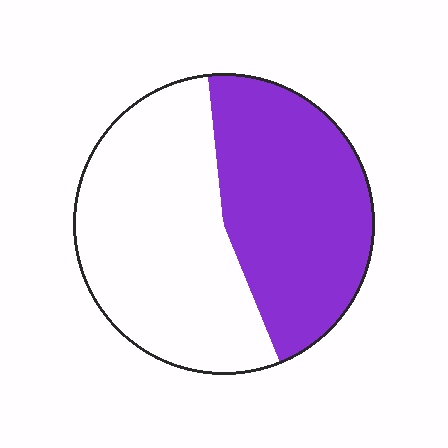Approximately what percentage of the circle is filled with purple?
Approximately 45%.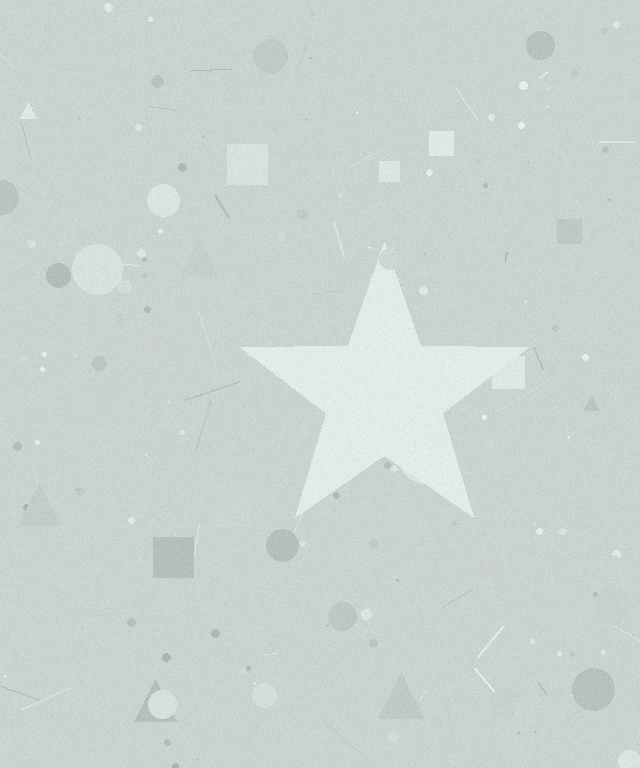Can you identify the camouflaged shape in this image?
The camouflaged shape is a star.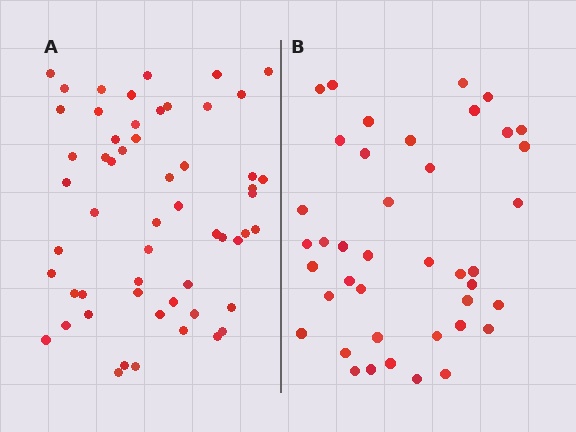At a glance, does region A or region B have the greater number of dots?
Region A (the left region) has more dots.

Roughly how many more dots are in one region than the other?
Region A has approximately 15 more dots than region B.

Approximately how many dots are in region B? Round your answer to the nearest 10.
About 40 dots. (The exact count is 41, which rounds to 40.)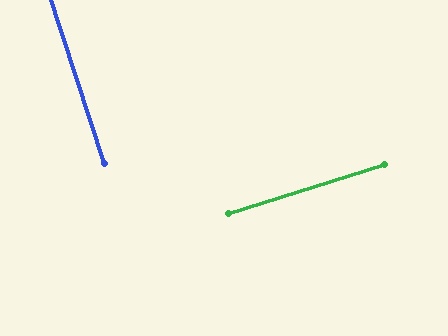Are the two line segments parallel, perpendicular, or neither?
Perpendicular — they meet at approximately 90°.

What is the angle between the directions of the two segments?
Approximately 90 degrees.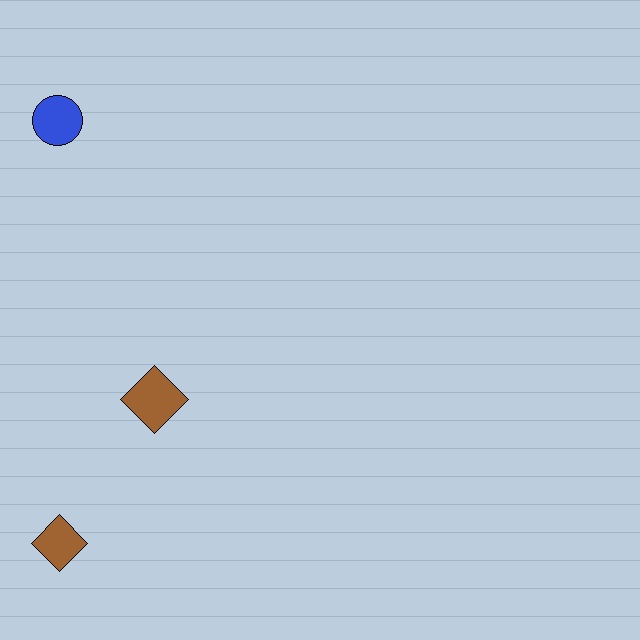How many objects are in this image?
There are 3 objects.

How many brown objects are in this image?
There are 2 brown objects.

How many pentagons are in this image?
There are no pentagons.